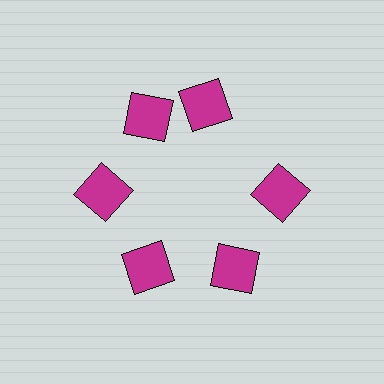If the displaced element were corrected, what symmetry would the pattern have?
It would have 6-fold rotational symmetry — the pattern would map onto itself every 60 degrees.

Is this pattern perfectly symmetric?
No. The 6 magenta squares are arranged in a ring, but one element near the 1 o'clock position is rotated out of alignment along the ring, breaking the 6-fold rotational symmetry.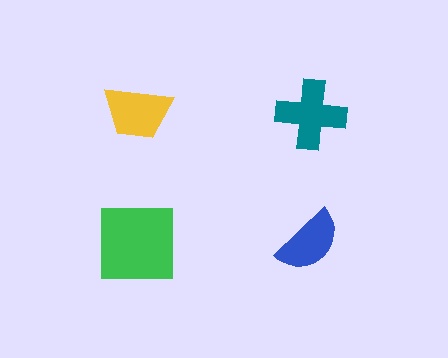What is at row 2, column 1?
A green square.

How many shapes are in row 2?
2 shapes.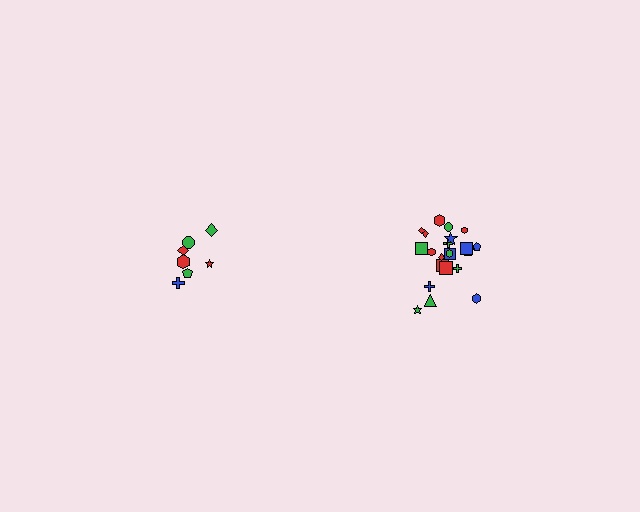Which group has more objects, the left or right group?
The right group.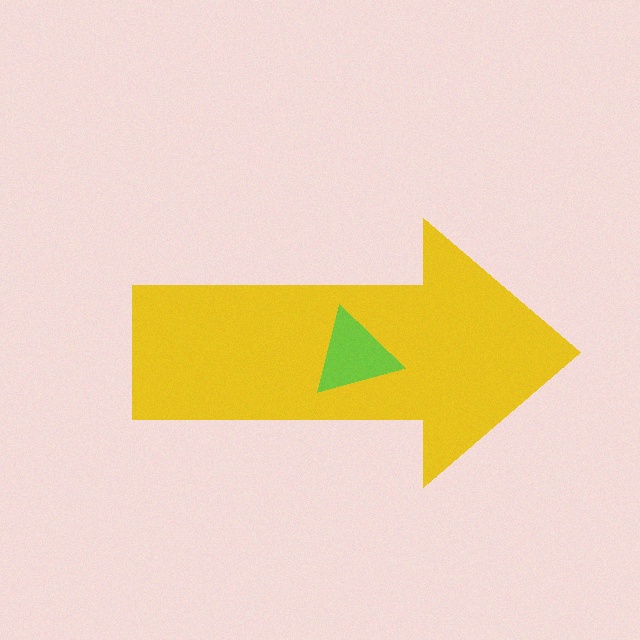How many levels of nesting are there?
2.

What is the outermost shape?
The yellow arrow.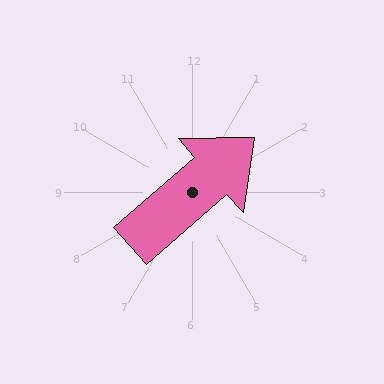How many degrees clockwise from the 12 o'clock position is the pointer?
Approximately 49 degrees.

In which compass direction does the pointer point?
Northeast.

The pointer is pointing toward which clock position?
Roughly 2 o'clock.